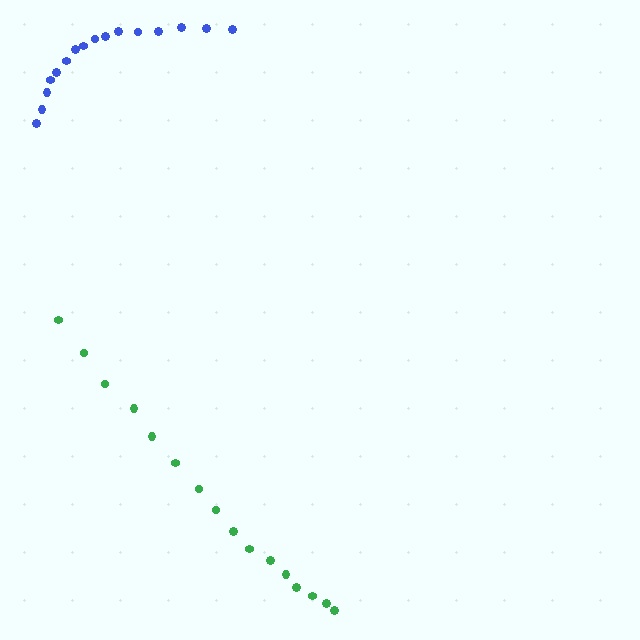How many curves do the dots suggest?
There are 2 distinct paths.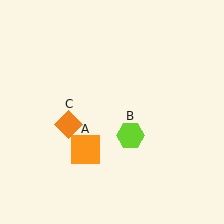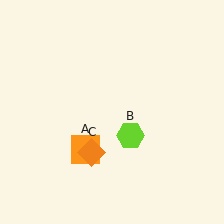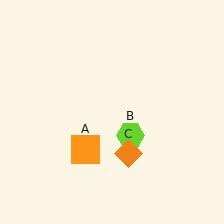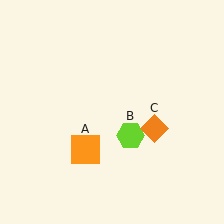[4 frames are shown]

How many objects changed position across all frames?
1 object changed position: orange diamond (object C).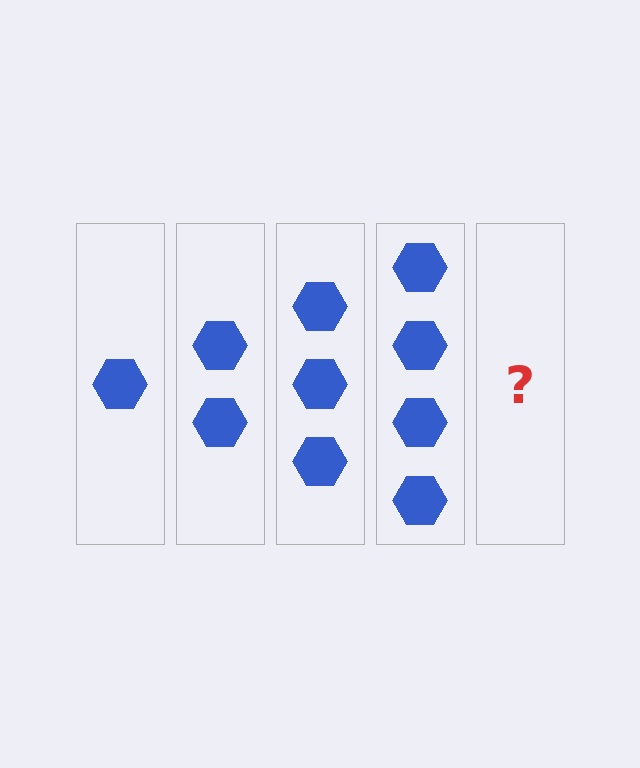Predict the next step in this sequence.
The next step is 5 hexagons.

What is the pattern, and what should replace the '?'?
The pattern is that each step adds one more hexagon. The '?' should be 5 hexagons.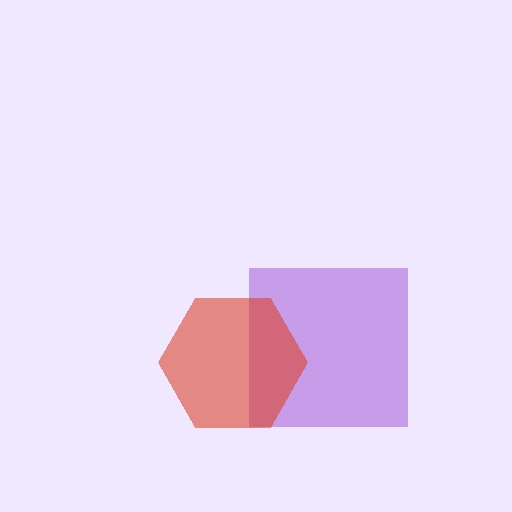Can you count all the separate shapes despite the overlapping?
Yes, there are 2 separate shapes.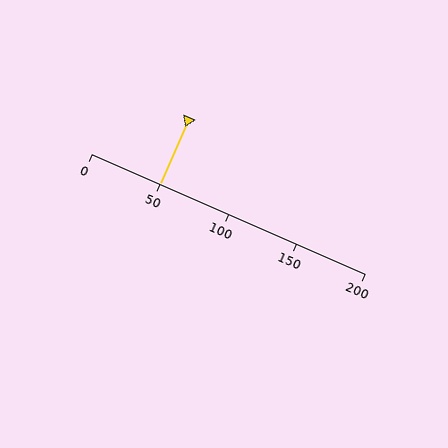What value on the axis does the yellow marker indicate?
The marker indicates approximately 50.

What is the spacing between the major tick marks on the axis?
The major ticks are spaced 50 apart.